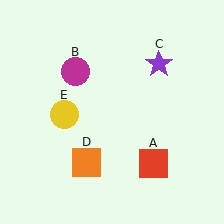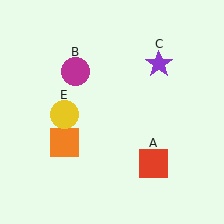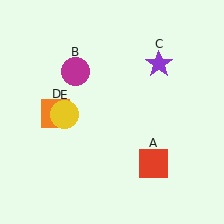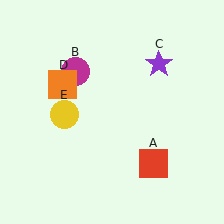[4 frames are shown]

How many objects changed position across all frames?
1 object changed position: orange square (object D).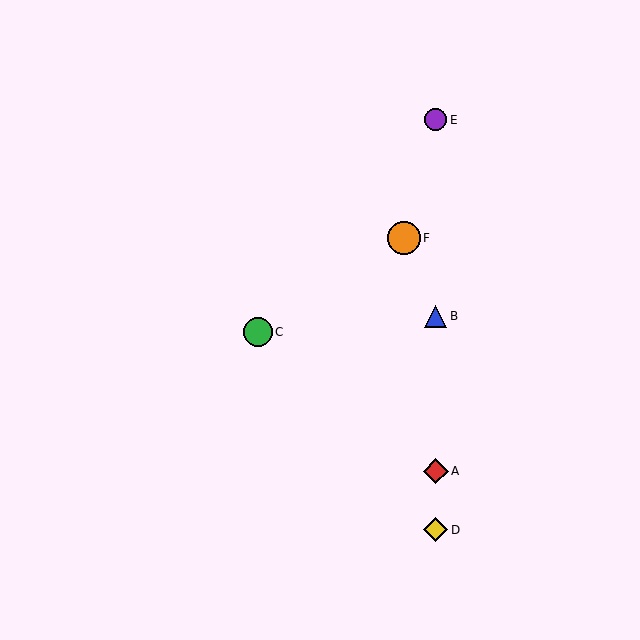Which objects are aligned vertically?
Objects A, B, D, E are aligned vertically.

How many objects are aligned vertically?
4 objects (A, B, D, E) are aligned vertically.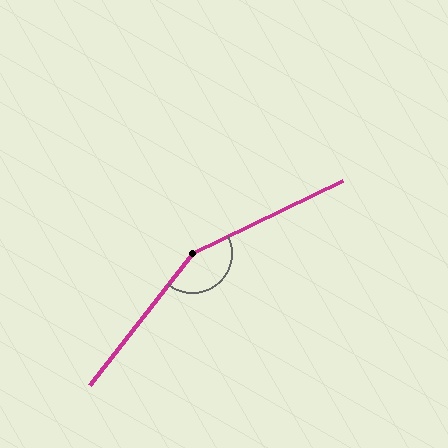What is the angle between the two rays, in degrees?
Approximately 154 degrees.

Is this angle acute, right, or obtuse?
It is obtuse.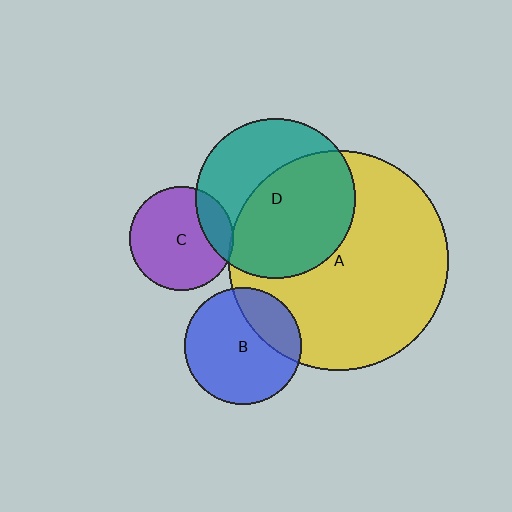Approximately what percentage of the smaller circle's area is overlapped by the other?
Approximately 60%.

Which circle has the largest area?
Circle A (yellow).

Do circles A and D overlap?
Yes.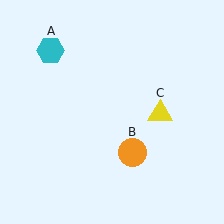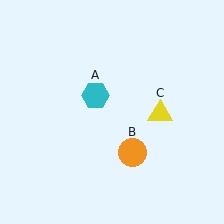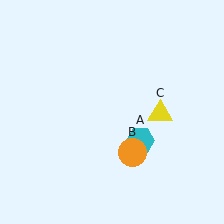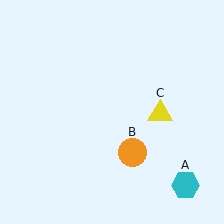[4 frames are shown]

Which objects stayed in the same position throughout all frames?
Orange circle (object B) and yellow triangle (object C) remained stationary.